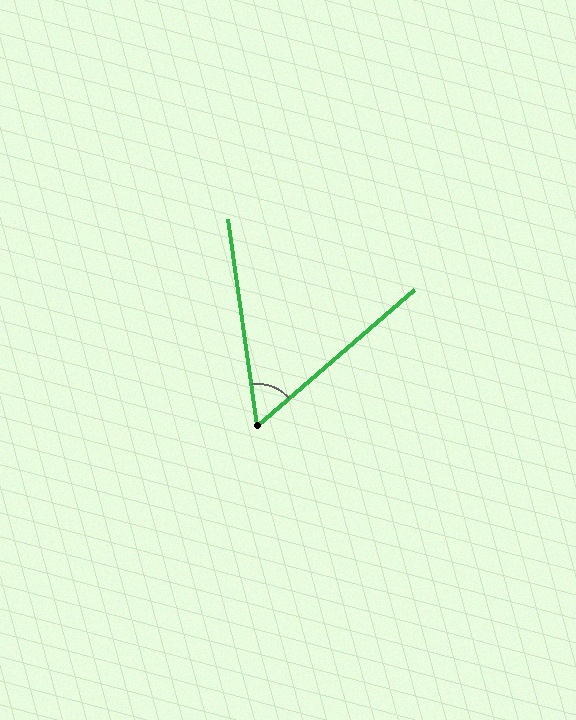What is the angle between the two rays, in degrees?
Approximately 57 degrees.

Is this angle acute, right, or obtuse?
It is acute.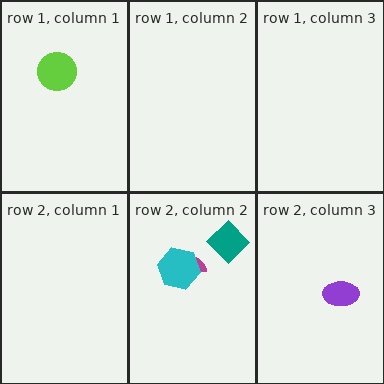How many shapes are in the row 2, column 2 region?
3.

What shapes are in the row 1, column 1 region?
The lime circle.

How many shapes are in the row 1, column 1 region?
1.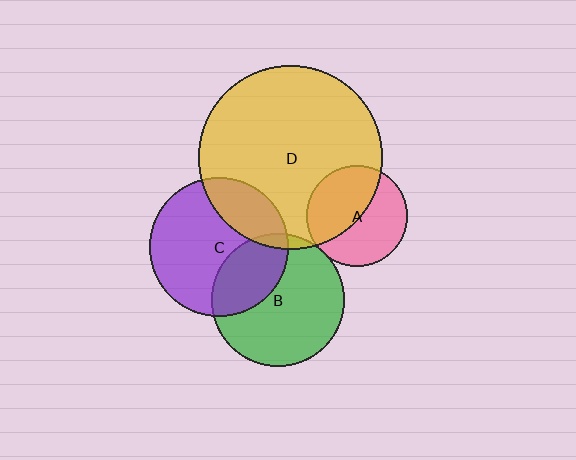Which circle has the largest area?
Circle D (yellow).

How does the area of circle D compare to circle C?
Approximately 1.8 times.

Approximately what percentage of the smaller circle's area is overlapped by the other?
Approximately 50%.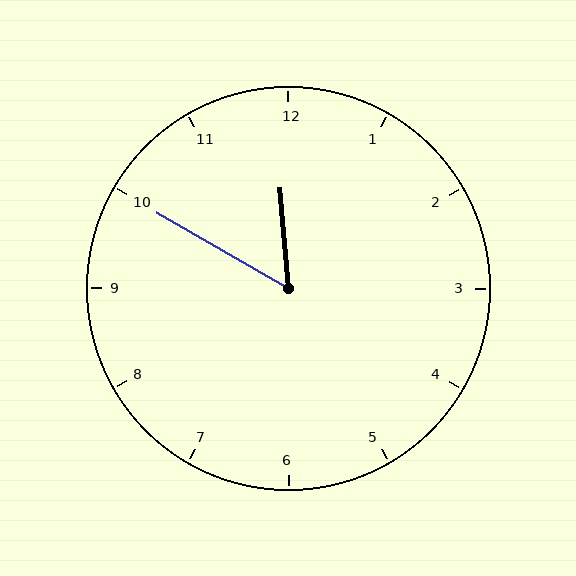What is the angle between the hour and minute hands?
Approximately 55 degrees.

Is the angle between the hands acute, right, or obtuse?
It is acute.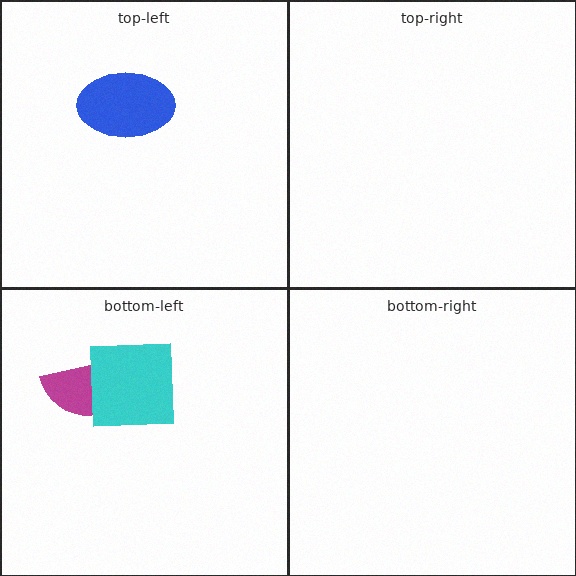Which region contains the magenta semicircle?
The bottom-left region.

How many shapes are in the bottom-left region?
2.